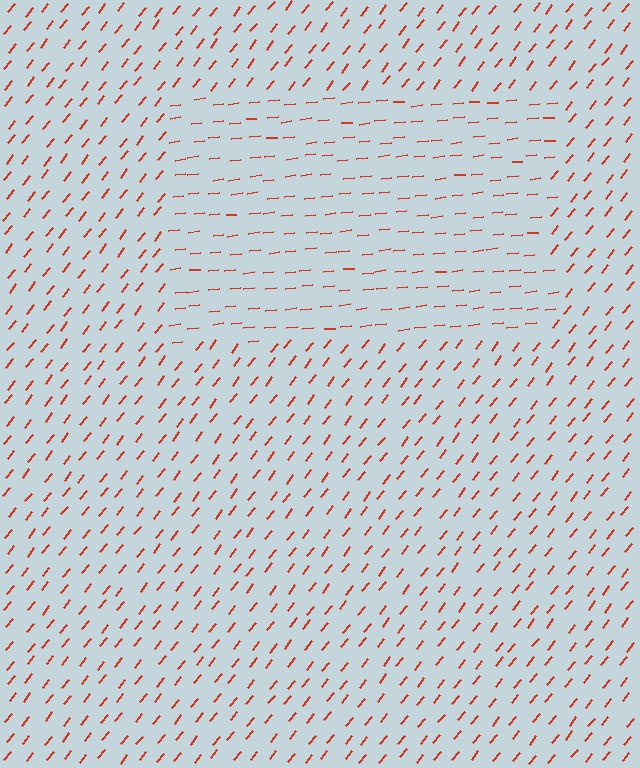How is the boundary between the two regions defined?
The boundary is defined purely by a change in line orientation (approximately 45 degrees difference). All lines are the same color and thickness.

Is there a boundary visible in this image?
Yes, there is a texture boundary formed by a change in line orientation.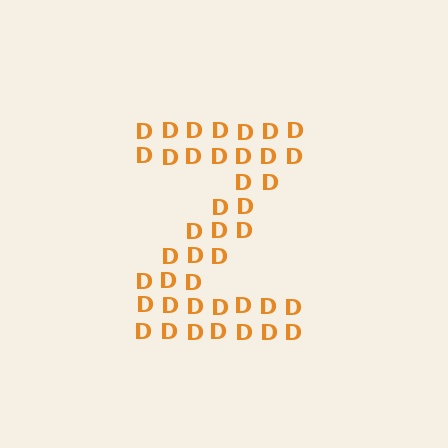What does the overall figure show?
The overall figure shows the letter Z.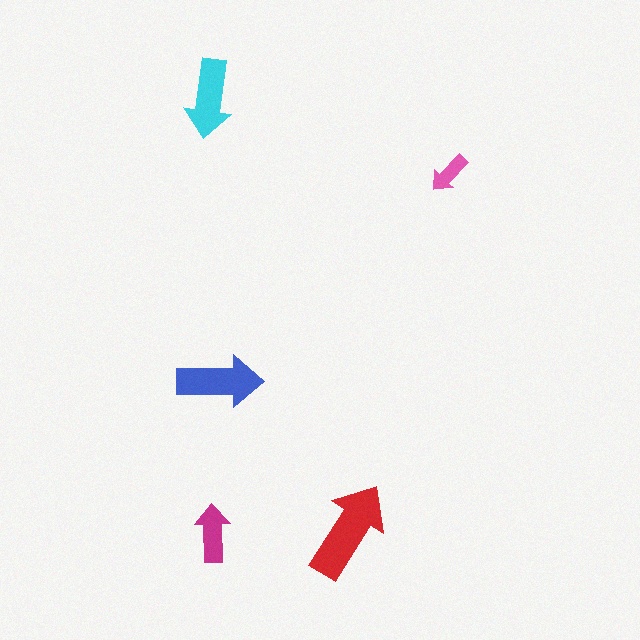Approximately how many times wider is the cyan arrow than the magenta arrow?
About 1.5 times wider.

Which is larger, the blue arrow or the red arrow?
The red one.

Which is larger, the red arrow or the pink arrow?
The red one.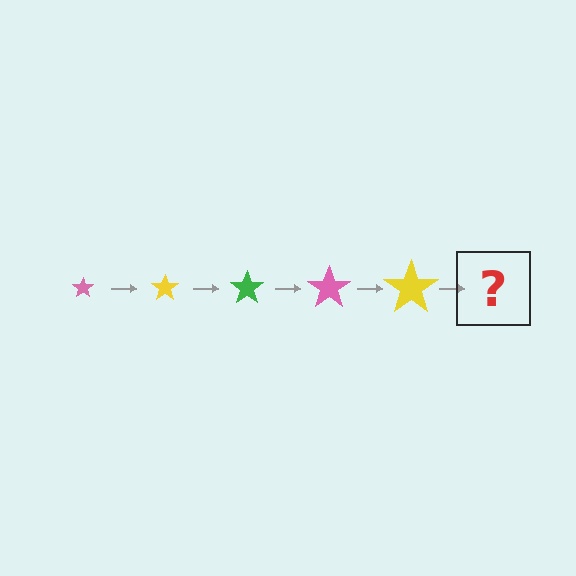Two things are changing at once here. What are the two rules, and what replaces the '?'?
The two rules are that the star grows larger each step and the color cycles through pink, yellow, and green. The '?' should be a green star, larger than the previous one.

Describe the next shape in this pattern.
It should be a green star, larger than the previous one.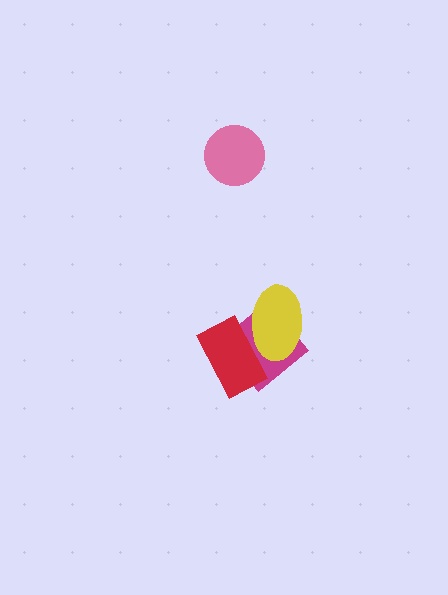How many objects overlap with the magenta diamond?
2 objects overlap with the magenta diamond.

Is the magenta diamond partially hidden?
Yes, it is partially covered by another shape.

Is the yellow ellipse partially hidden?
No, no other shape covers it.